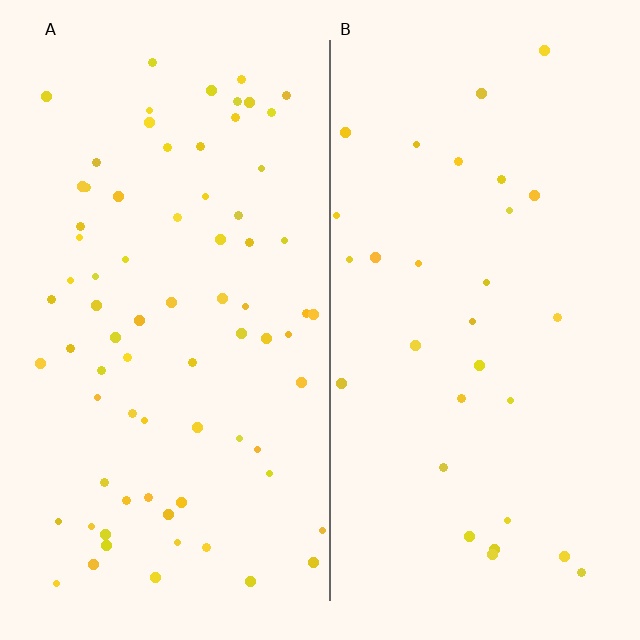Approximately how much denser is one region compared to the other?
Approximately 2.4× — region A over region B.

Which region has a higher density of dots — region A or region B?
A (the left).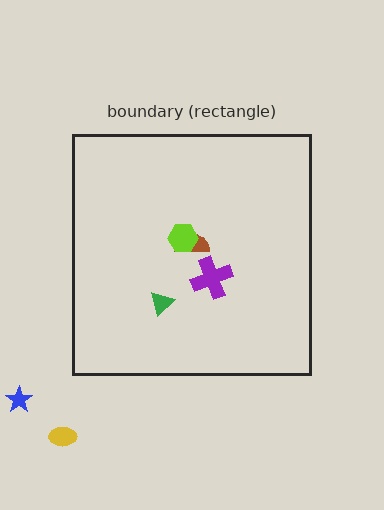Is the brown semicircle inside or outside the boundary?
Inside.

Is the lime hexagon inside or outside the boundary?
Inside.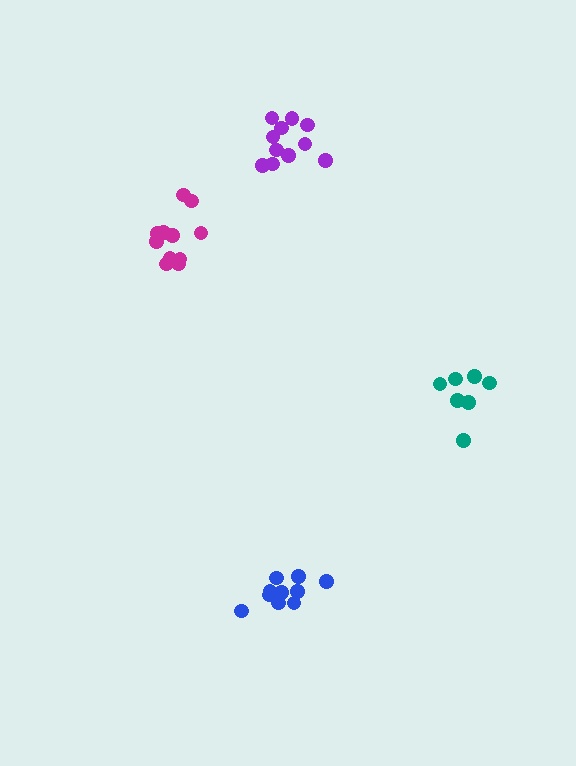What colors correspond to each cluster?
The clusters are colored: purple, blue, teal, magenta.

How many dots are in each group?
Group 1: 11 dots, Group 2: 10 dots, Group 3: 7 dots, Group 4: 11 dots (39 total).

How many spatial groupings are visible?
There are 4 spatial groupings.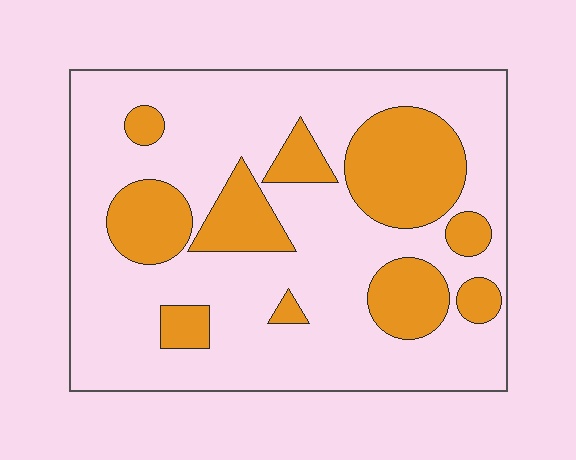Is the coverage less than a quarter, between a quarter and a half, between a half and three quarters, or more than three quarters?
Between a quarter and a half.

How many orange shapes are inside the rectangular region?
10.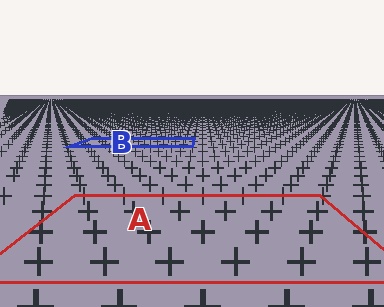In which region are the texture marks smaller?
The texture marks are smaller in region B, because it is farther away.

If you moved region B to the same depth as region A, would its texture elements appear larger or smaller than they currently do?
They would appear larger. At a closer depth, the same texture elements are projected at a bigger on-screen size.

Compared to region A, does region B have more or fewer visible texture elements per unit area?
Region B has more texture elements per unit area — they are packed more densely because it is farther away.